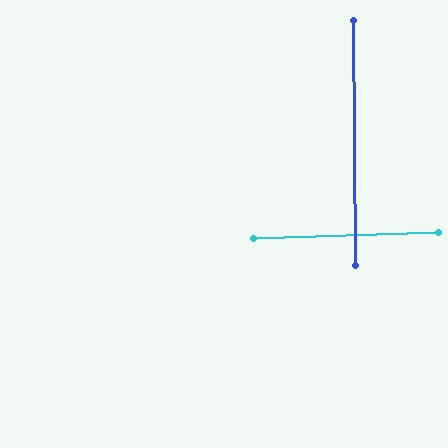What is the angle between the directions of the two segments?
Approximately 88 degrees.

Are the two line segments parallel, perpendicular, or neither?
Perpendicular — they meet at approximately 88°.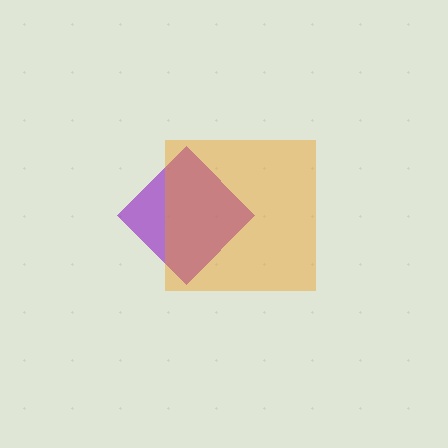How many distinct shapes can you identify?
There are 2 distinct shapes: a purple diamond, an orange square.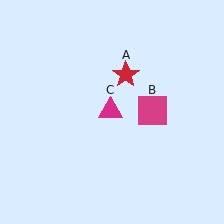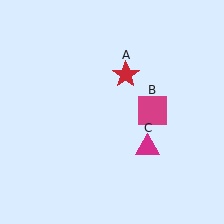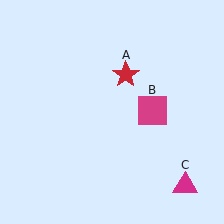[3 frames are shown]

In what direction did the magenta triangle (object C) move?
The magenta triangle (object C) moved down and to the right.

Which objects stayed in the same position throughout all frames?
Red star (object A) and magenta square (object B) remained stationary.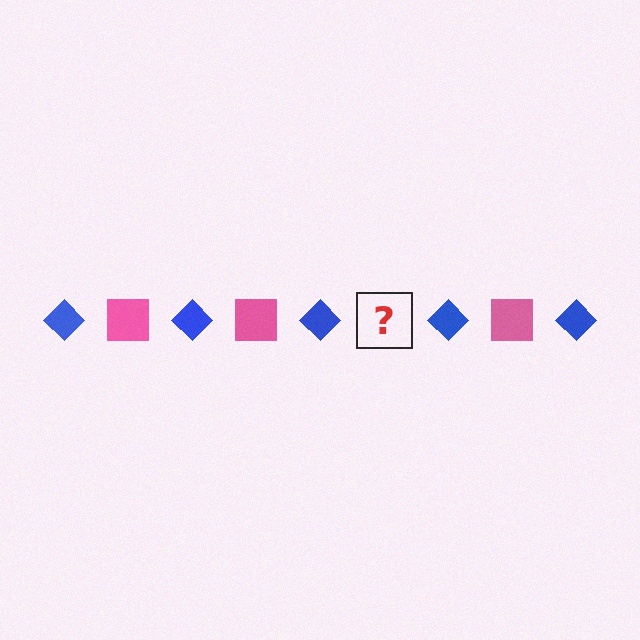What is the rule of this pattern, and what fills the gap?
The rule is that the pattern alternates between blue diamond and pink square. The gap should be filled with a pink square.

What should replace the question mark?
The question mark should be replaced with a pink square.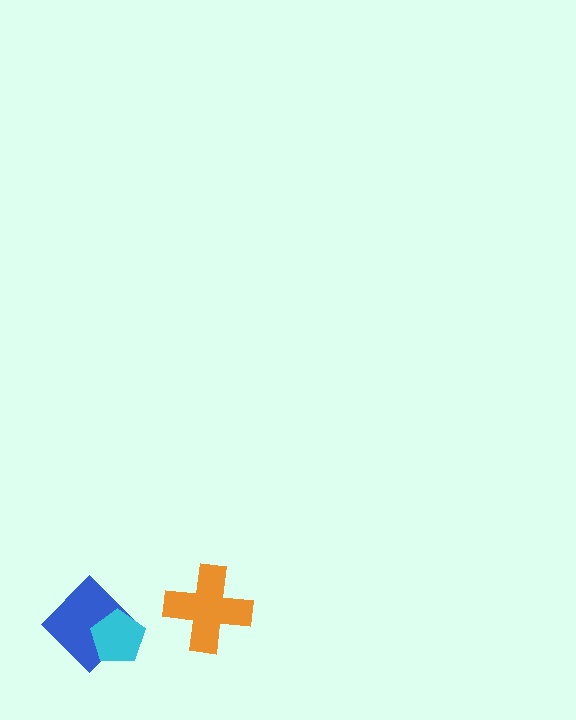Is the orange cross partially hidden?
No, no other shape covers it.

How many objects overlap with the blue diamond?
1 object overlaps with the blue diamond.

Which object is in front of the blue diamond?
The cyan pentagon is in front of the blue diamond.